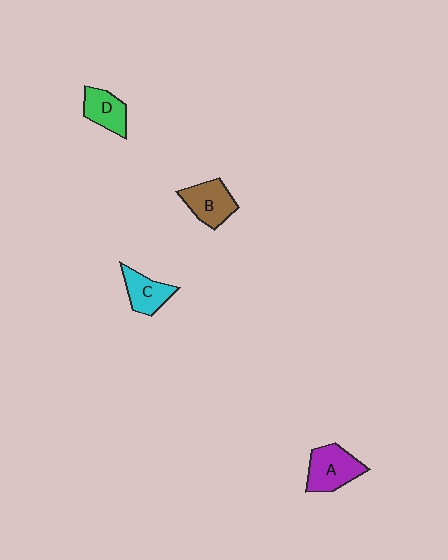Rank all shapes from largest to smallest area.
From largest to smallest: A (purple), B (brown), C (cyan), D (green).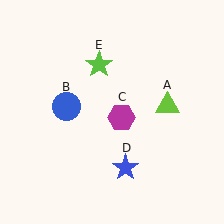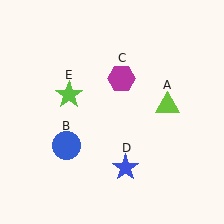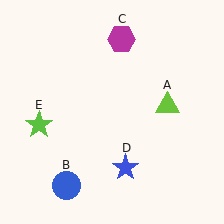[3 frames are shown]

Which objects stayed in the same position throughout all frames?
Lime triangle (object A) and blue star (object D) remained stationary.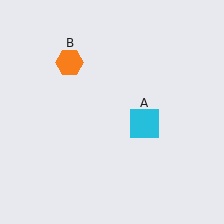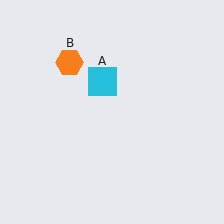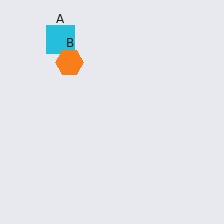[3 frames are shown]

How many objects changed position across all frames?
1 object changed position: cyan square (object A).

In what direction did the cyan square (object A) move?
The cyan square (object A) moved up and to the left.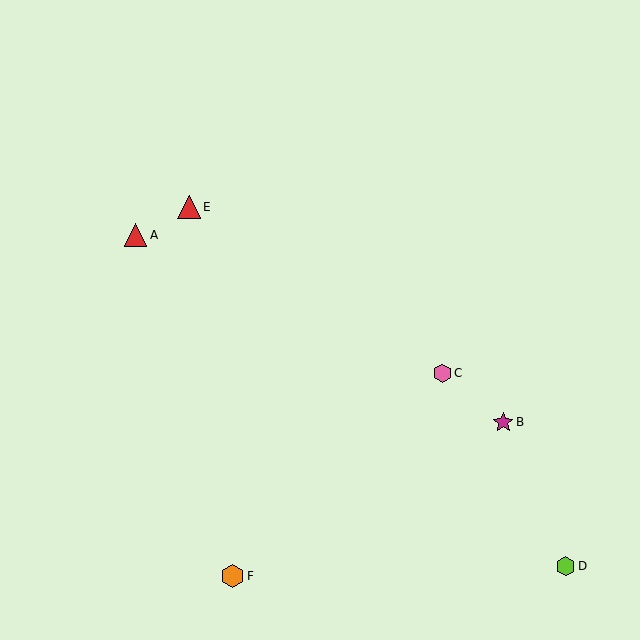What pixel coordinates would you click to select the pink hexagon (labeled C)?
Click at (442, 373) to select the pink hexagon C.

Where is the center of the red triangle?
The center of the red triangle is at (135, 235).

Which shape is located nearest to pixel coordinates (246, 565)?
The orange hexagon (labeled F) at (233, 576) is nearest to that location.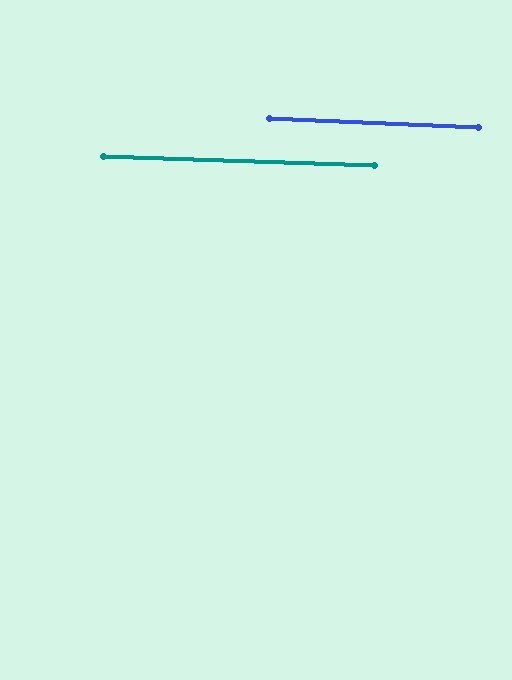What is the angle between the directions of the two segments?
Approximately 0 degrees.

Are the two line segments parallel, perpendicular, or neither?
Parallel — their directions differ by only 0.5°.